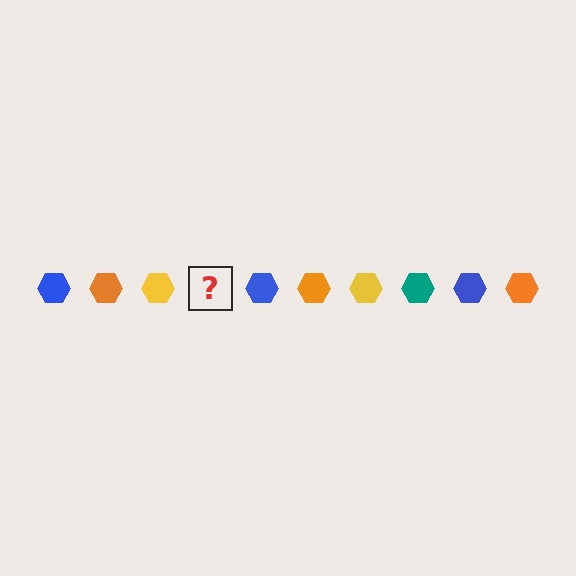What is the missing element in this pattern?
The missing element is a teal hexagon.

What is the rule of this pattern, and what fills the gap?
The rule is that the pattern cycles through blue, orange, yellow, teal hexagons. The gap should be filled with a teal hexagon.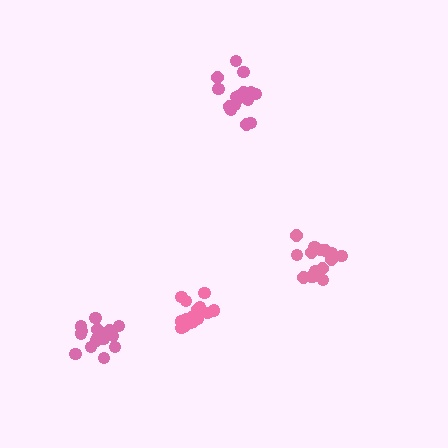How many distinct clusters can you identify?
There are 4 distinct clusters.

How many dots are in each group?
Group 1: 18 dots, Group 2: 15 dots, Group 3: 15 dots, Group 4: 16 dots (64 total).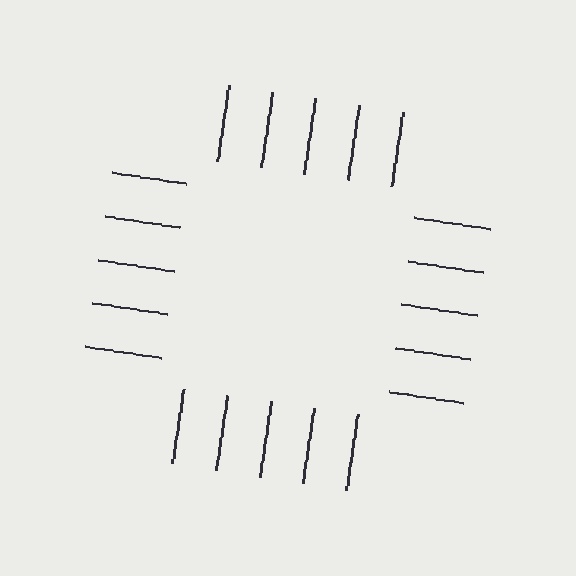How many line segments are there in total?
20 — 5 along each of the 4 edges.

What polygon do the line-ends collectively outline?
An illusory square — the line segments terminate on its edges but no continuous stroke is drawn.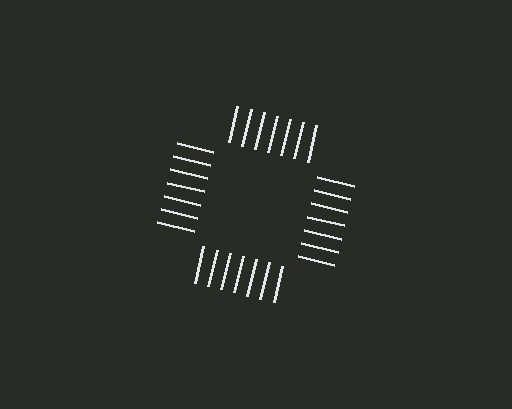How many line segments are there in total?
28 — 7 along each of the 4 edges.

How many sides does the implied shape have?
4 sides — the line-ends trace a square.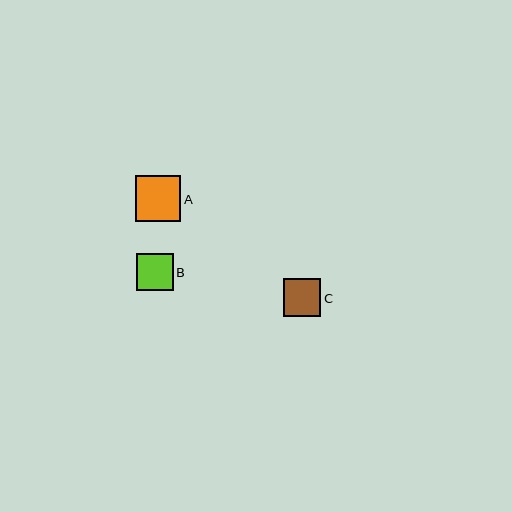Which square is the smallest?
Square B is the smallest with a size of approximately 37 pixels.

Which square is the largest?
Square A is the largest with a size of approximately 45 pixels.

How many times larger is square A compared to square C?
Square A is approximately 1.2 times the size of square C.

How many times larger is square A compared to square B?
Square A is approximately 1.2 times the size of square B.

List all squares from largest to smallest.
From largest to smallest: A, C, B.